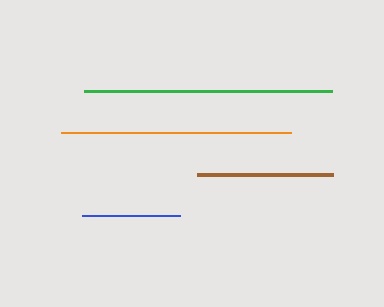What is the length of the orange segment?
The orange segment is approximately 229 pixels long.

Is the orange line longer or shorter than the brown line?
The orange line is longer than the brown line.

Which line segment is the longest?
The green line is the longest at approximately 248 pixels.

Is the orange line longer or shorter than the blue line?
The orange line is longer than the blue line.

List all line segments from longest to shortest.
From longest to shortest: green, orange, brown, blue.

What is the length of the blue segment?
The blue segment is approximately 98 pixels long.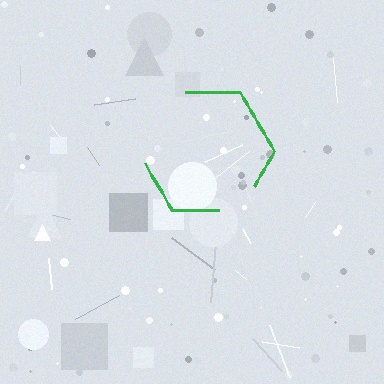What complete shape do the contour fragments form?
The contour fragments form a hexagon.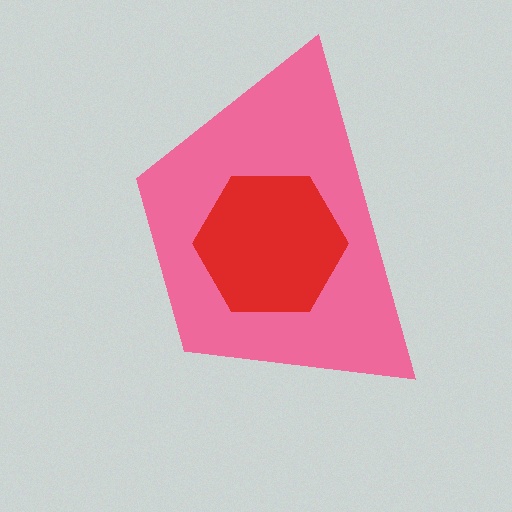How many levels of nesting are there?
2.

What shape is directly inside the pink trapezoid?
The red hexagon.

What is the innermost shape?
The red hexagon.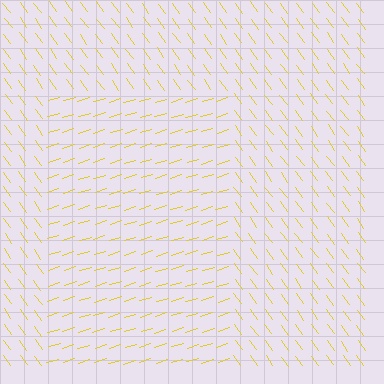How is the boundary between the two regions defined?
The boundary is defined purely by a change in line orientation (approximately 71 degrees difference). All lines are the same color and thickness.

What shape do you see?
I see a rectangle.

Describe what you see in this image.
The image is filled with small yellow line segments. A rectangle region in the image has lines oriented differently from the surrounding lines, creating a visible texture boundary.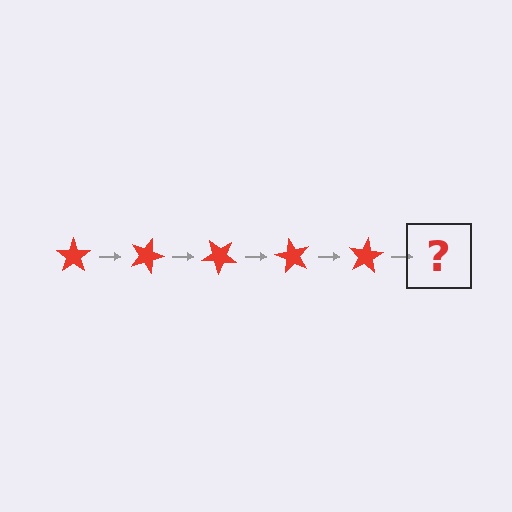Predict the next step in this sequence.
The next step is a red star rotated 100 degrees.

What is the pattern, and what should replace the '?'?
The pattern is that the star rotates 20 degrees each step. The '?' should be a red star rotated 100 degrees.